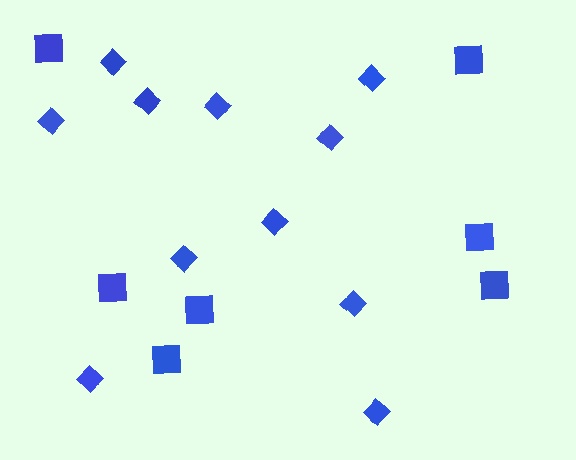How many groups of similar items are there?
There are 2 groups: one group of diamonds (11) and one group of squares (7).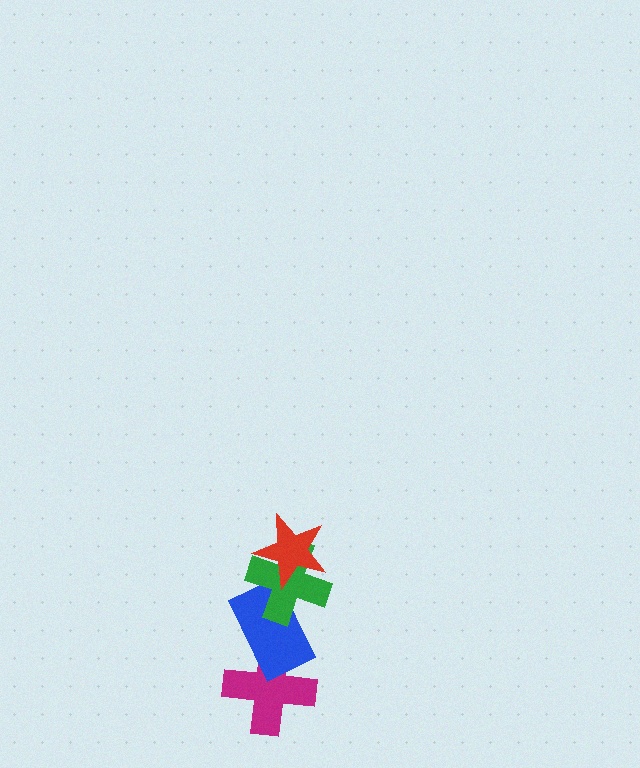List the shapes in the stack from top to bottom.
From top to bottom: the red star, the green cross, the blue rectangle, the magenta cross.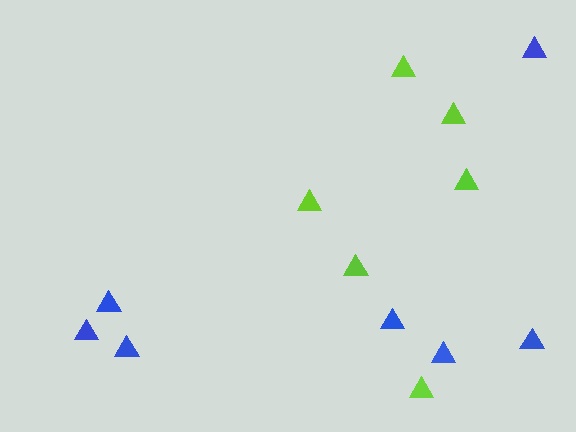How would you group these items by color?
There are 2 groups: one group of blue triangles (7) and one group of lime triangles (6).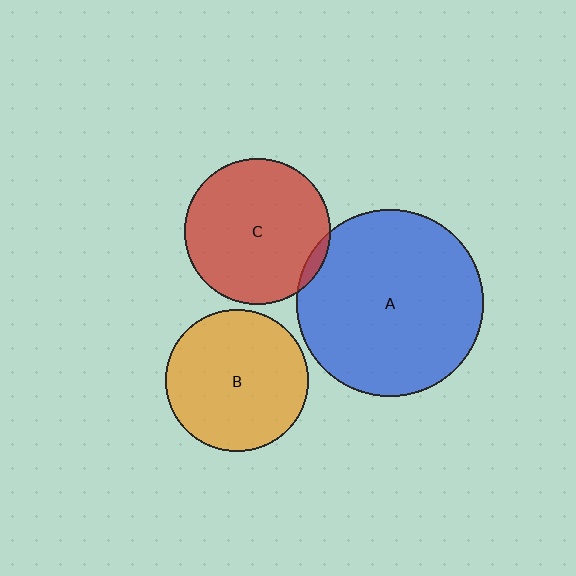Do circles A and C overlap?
Yes.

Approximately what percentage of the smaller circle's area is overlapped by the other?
Approximately 5%.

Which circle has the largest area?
Circle A (blue).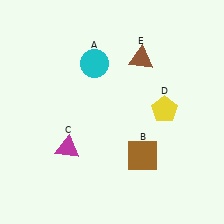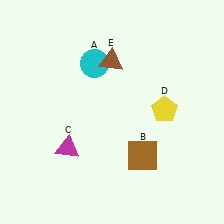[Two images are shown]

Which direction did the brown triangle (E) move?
The brown triangle (E) moved left.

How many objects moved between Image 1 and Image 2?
1 object moved between the two images.